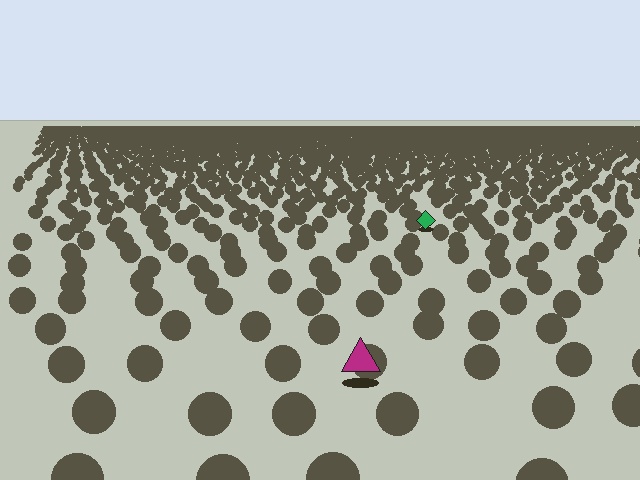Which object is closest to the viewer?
The magenta triangle is closest. The texture marks near it are larger and more spread out.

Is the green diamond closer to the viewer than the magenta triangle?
No. The magenta triangle is closer — you can tell from the texture gradient: the ground texture is coarser near it.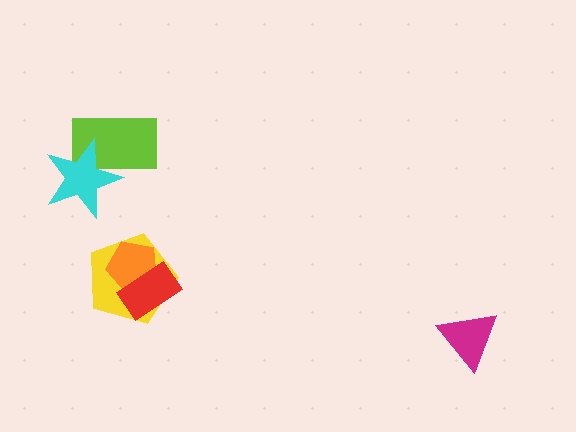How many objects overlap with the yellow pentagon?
2 objects overlap with the yellow pentagon.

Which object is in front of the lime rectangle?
The cyan star is in front of the lime rectangle.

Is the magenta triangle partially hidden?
No, no other shape covers it.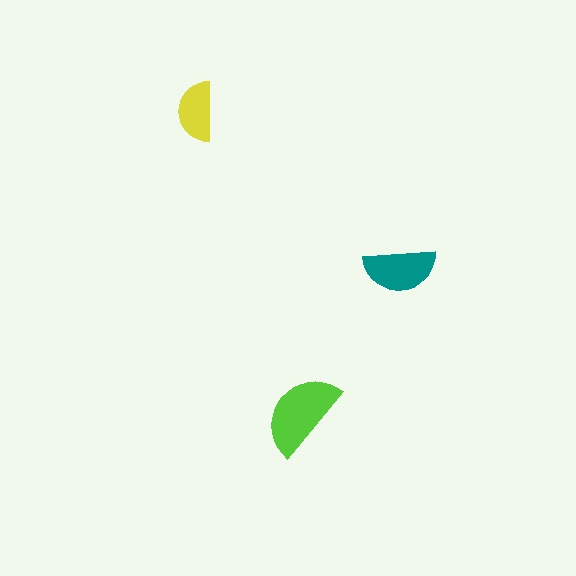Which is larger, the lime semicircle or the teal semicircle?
The lime one.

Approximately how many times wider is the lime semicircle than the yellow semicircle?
About 1.5 times wider.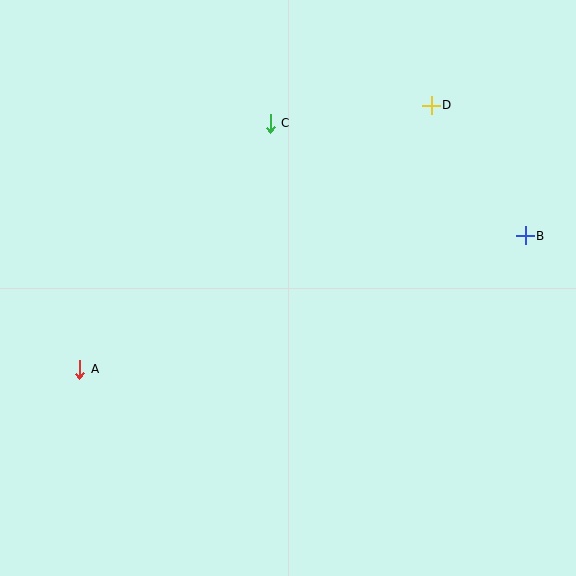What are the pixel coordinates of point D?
Point D is at (431, 105).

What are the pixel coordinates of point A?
Point A is at (80, 369).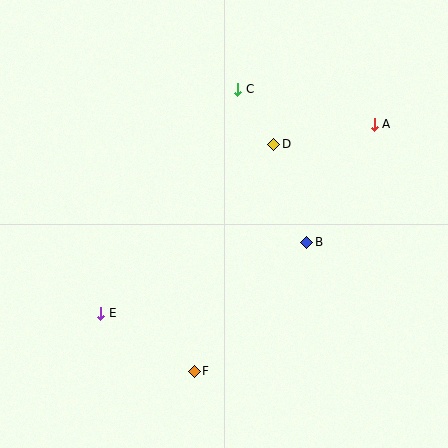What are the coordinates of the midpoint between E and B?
The midpoint between E and B is at (204, 278).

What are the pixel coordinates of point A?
Point A is at (374, 124).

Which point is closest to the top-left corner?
Point C is closest to the top-left corner.